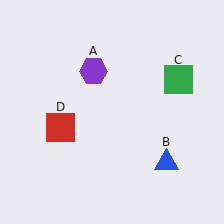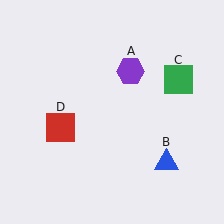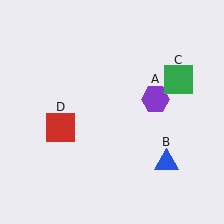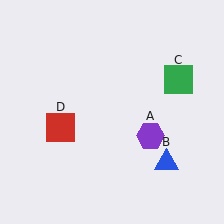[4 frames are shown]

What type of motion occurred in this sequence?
The purple hexagon (object A) rotated clockwise around the center of the scene.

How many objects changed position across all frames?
1 object changed position: purple hexagon (object A).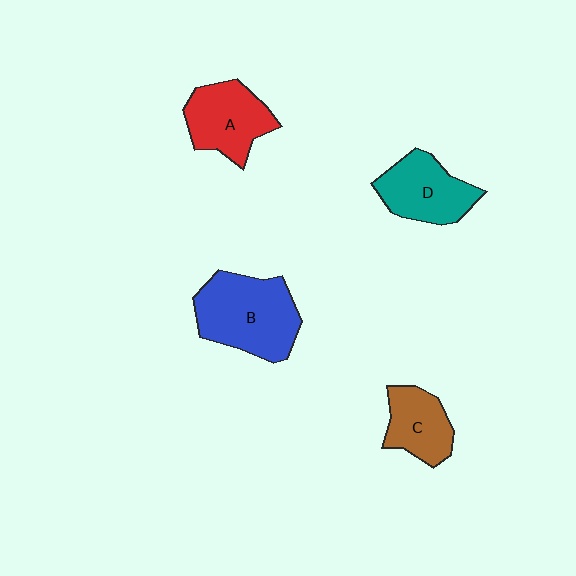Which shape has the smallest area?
Shape C (brown).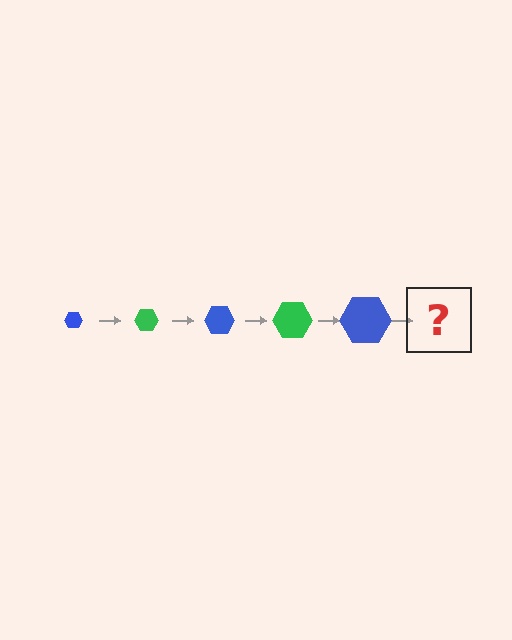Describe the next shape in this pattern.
It should be a green hexagon, larger than the previous one.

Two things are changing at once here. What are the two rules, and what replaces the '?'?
The two rules are that the hexagon grows larger each step and the color cycles through blue and green. The '?' should be a green hexagon, larger than the previous one.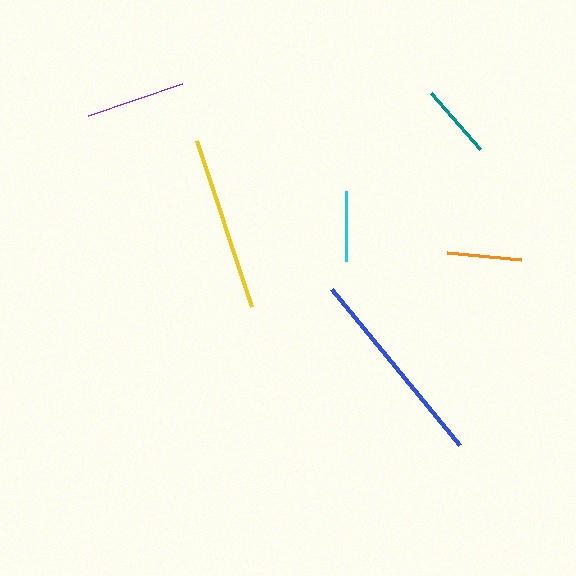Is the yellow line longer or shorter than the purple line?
The yellow line is longer than the purple line.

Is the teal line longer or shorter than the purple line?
The purple line is longer than the teal line.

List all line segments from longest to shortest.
From longest to shortest: blue, yellow, purple, orange, teal, cyan.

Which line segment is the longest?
The blue line is the longest at approximately 202 pixels.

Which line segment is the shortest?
The cyan line is the shortest at approximately 70 pixels.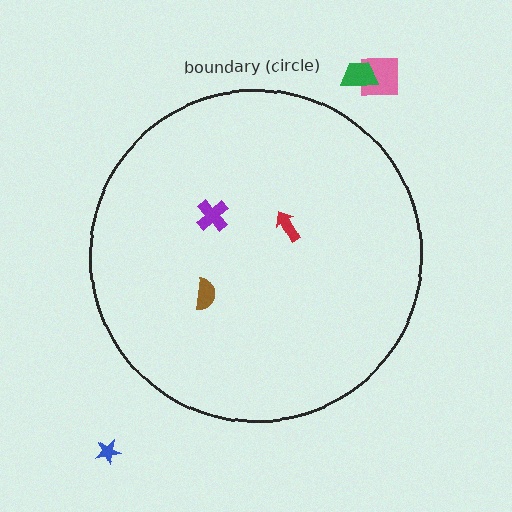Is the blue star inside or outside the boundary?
Outside.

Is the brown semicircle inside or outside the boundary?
Inside.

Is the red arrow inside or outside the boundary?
Inside.